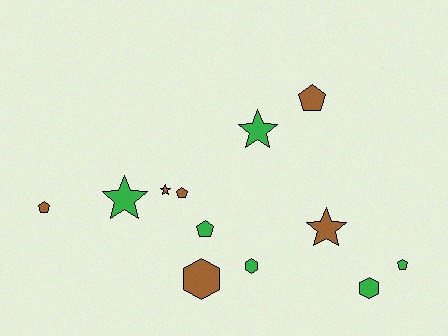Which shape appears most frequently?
Pentagon, with 5 objects.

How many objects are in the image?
There are 12 objects.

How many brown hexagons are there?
There is 1 brown hexagon.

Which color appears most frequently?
Brown, with 6 objects.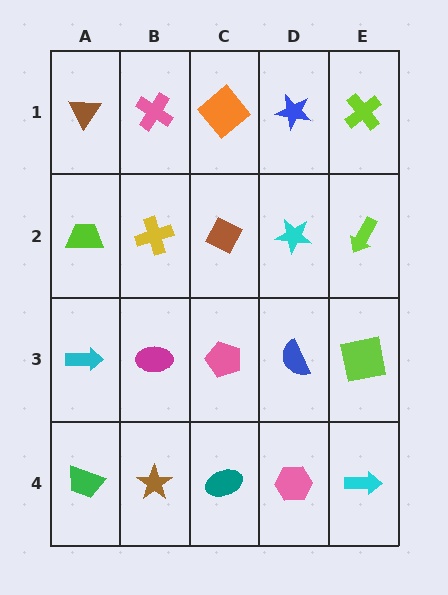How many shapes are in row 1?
5 shapes.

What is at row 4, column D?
A pink hexagon.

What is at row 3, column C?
A pink pentagon.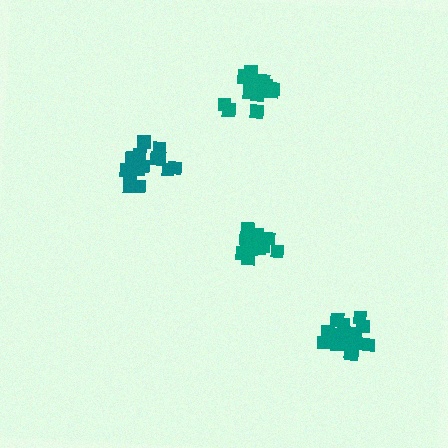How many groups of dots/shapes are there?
There are 4 groups.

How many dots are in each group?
Group 1: 14 dots, Group 2: 17 dots, Group 3: 16 dots, Group 4: 14 dots (61 total).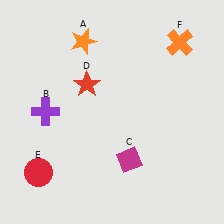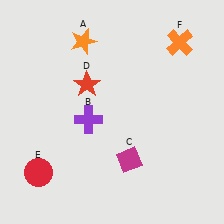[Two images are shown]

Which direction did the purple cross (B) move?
The purple cross (B) moved right.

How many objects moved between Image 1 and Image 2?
1 object moved between the two images.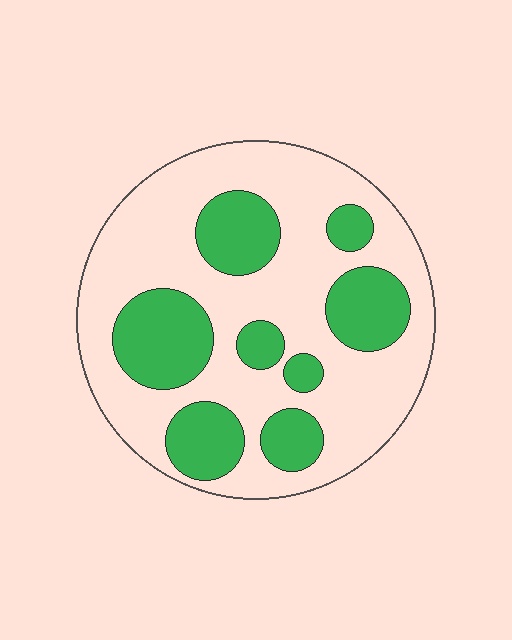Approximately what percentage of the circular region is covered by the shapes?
Approximately 30%.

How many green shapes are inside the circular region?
8.